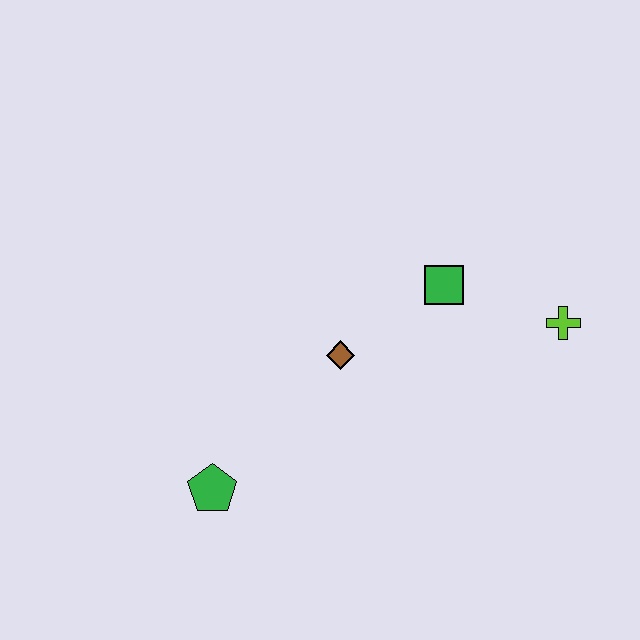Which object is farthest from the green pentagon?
The lime cross is farthest from the green pentagon.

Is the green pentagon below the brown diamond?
Yes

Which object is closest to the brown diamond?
The green square is closest to the brown diamond.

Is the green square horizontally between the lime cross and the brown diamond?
Yes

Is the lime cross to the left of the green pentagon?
No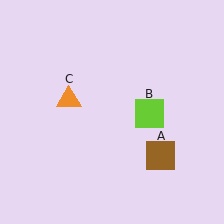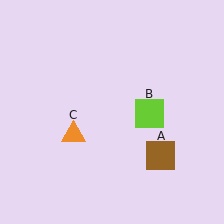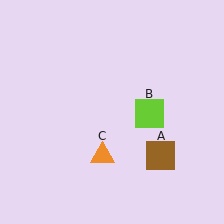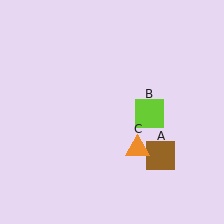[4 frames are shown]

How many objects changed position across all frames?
1 object changed position: orange triangle (object C).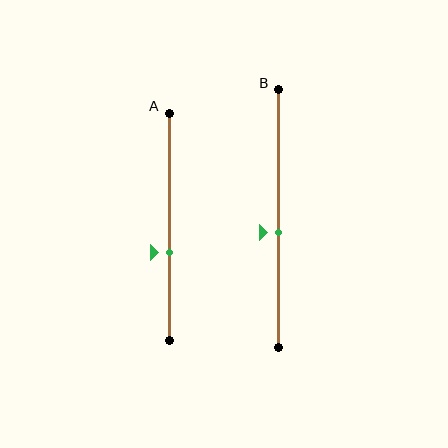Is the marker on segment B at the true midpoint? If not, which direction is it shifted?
No, the marker on segment B is shifted downward by about 5% of the segment length.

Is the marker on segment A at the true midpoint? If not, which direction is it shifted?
No, the marker on segment A is shifted downward by about 11% of the segment length.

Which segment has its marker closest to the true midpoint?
Segment B has its marker closest to the true midpoint.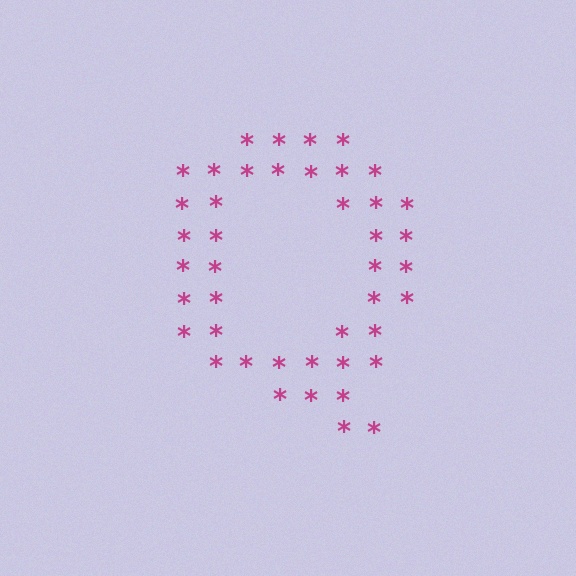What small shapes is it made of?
It is made of small asterisks.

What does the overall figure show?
The overall figure shows the letter Q.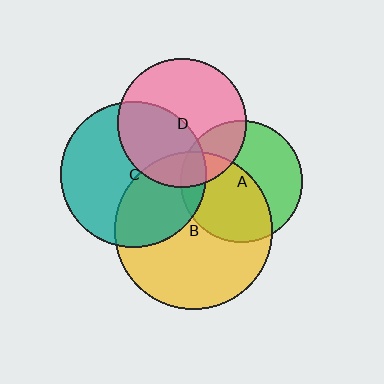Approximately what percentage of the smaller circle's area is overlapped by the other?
Approximately 15%.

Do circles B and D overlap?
Yes.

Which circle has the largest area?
Circle B (yellow).